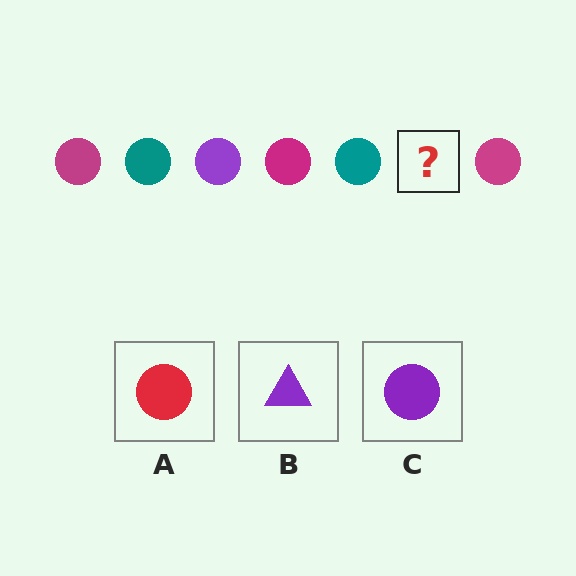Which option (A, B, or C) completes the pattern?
C.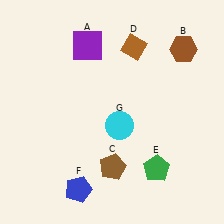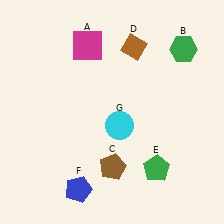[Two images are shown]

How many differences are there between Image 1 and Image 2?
There are 2 differences between the two images.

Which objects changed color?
A changed from purple to magenta. B changed from brown to green.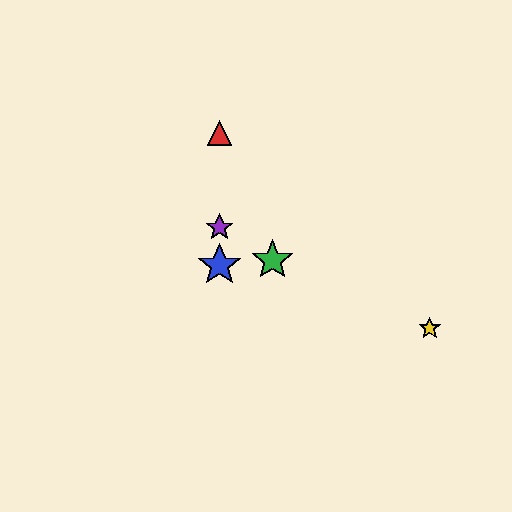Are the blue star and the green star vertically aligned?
No, the blue star is at x≈220 and the green star is at x≈272.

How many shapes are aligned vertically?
3 shapes (the red triangle, the blue star, the purple star) are aligned vertically.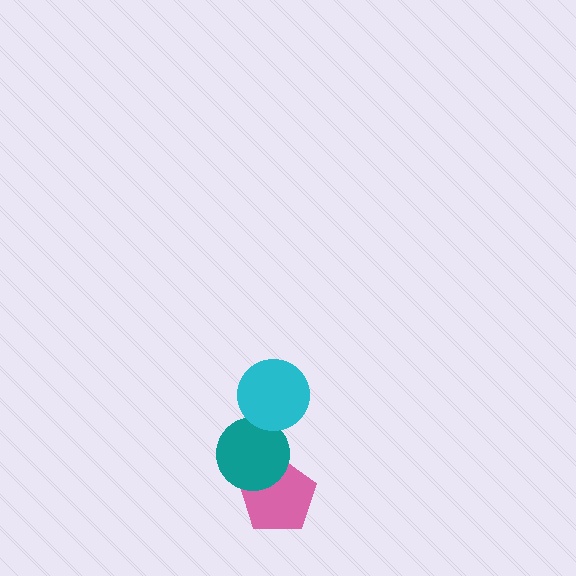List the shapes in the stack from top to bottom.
From top to bottom: the cyan circle, the teal circle, the pink pentagon.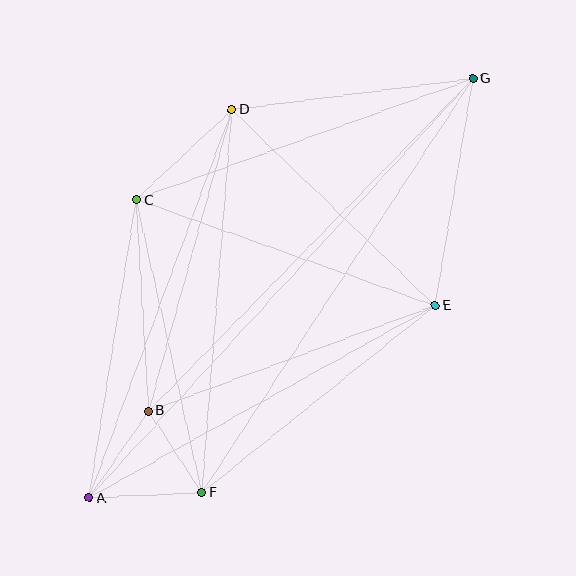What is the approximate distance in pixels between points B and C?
The distance between B and C is approximately 211 pixels.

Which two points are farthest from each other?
Points A and G are farthest from each other.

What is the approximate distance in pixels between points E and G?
The distance between E and G is approximately 230 pixels.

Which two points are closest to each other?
Points B and F are closest to each other.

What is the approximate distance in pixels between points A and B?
The distance between A and B is approximately 106 pixels.